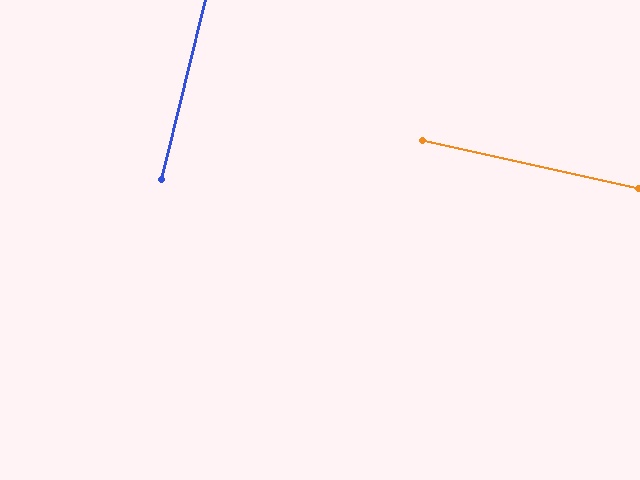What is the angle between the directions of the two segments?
Approximately 89 degrees.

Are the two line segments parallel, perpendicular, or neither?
Perpendicular — they meet at approximately 89°.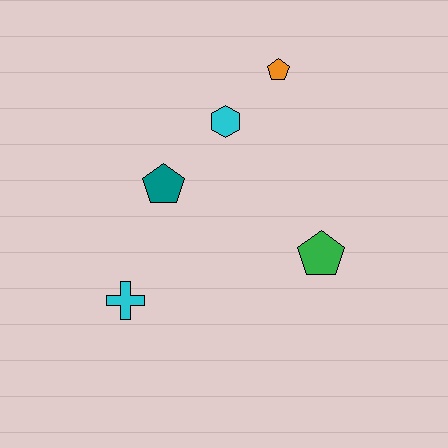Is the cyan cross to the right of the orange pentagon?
No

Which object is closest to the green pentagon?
The cyan hexagon is closest to the green pentagon.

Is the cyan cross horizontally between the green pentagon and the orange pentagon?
No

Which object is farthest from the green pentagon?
The cyan cross is farthest from the green pentagon.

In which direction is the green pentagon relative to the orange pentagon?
The green pentagon is below the orange pentagon.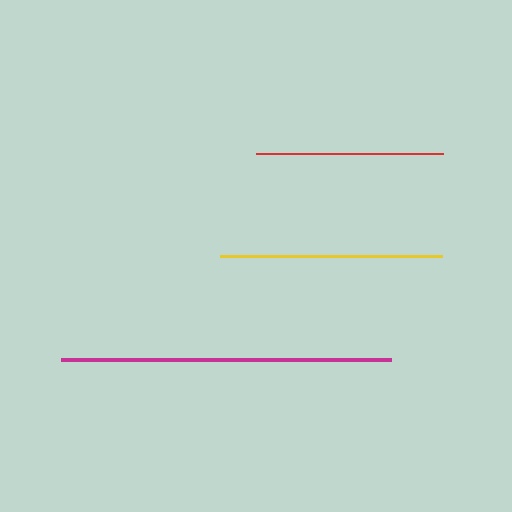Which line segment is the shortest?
The red line is the shortest at approximately 187 pixels.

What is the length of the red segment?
The red segment is approximately 187 pixels long.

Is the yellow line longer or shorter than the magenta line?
The magenta line is longer than the yellow line.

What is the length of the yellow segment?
The yellow segment is approximately 222 pixels long.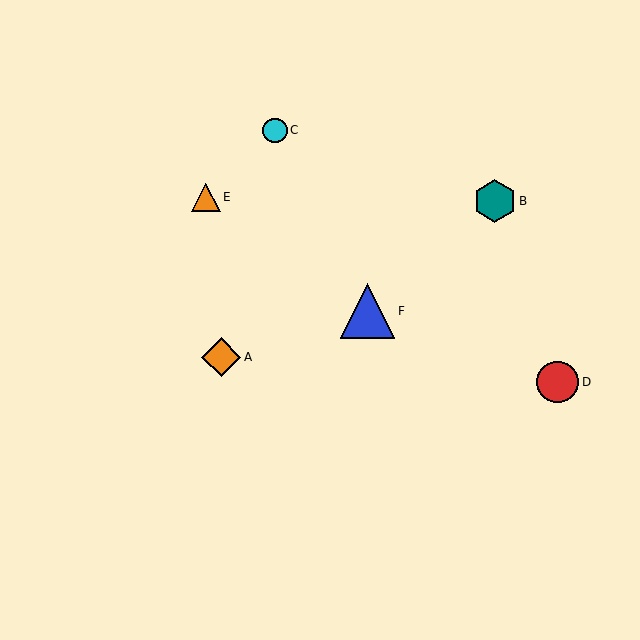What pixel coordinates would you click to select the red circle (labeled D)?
Click at (558, 382) to select the red circle D.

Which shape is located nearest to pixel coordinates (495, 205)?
The teal hexagon (labeled B) at (495, 201) is nearest to that location.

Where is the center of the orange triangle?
The center of the orange triangle is at (206, 197).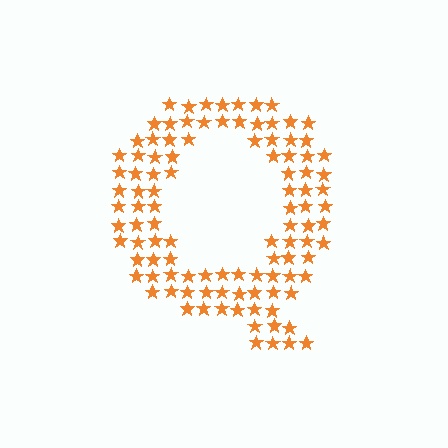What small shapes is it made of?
It is made of small stars.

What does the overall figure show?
The overall figure shows the letter Q.